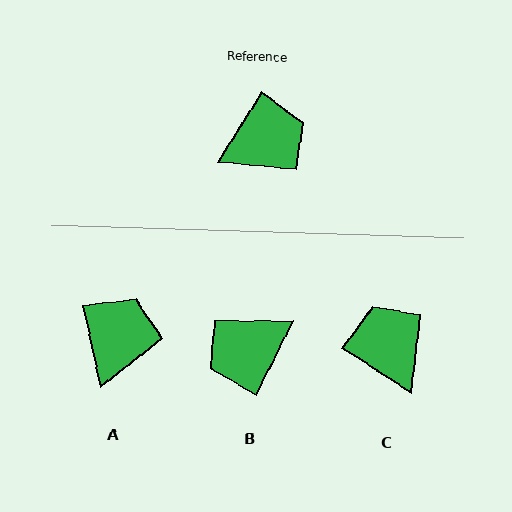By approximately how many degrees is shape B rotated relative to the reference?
Approximately 175 degrees clockwise.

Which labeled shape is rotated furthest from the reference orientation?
B, about 175 degrees away.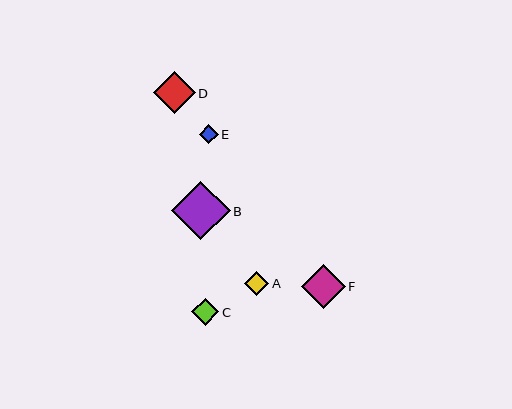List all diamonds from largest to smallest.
From largest to smallest: B, F, D, C, A, E.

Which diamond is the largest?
Diamond B is the largest with a size of approximately 58 pixels.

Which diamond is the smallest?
Diamond E is the smallest with a size of approximately 18 pixels.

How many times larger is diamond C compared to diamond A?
Diamond C is approximately 1.1 times the size of diamond A.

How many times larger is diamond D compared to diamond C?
Diamond D is approximately 1.6 times the size of diamond C.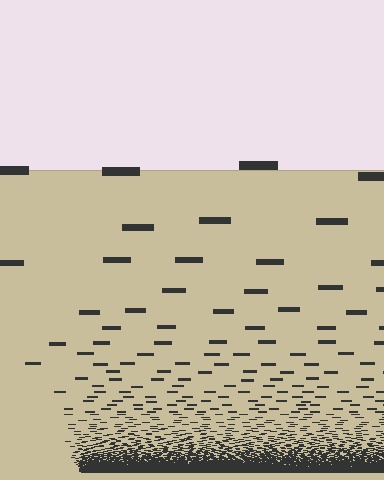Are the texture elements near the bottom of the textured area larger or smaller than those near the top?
Smaller. The gradient is inverted — elements near the bottom are smaller and denser.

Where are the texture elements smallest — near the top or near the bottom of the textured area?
Near the bottom.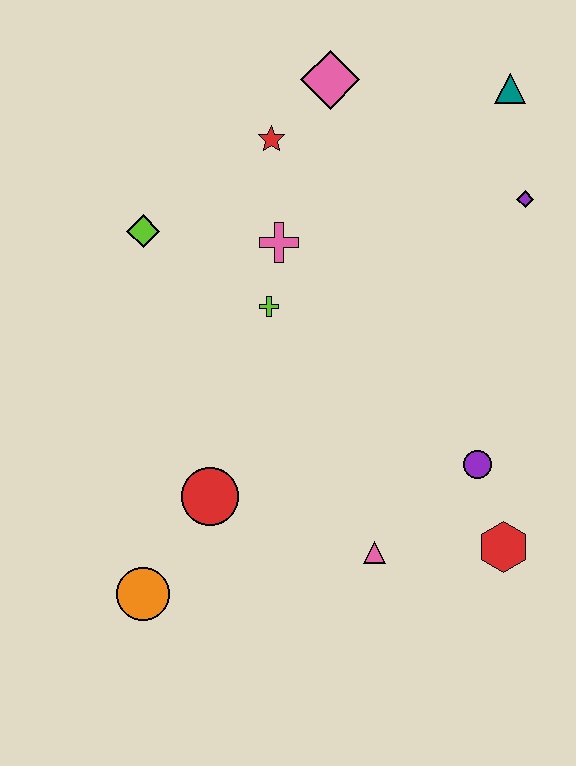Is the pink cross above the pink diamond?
No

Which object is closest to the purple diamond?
The teal triangle is closest to the purple diamond.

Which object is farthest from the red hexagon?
The pink diamond is farthest from the red hexagon.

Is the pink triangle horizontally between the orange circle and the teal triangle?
Yes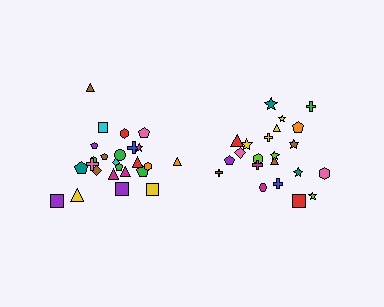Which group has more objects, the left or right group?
The left group.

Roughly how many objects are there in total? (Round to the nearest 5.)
Roughly 45 objects in total.